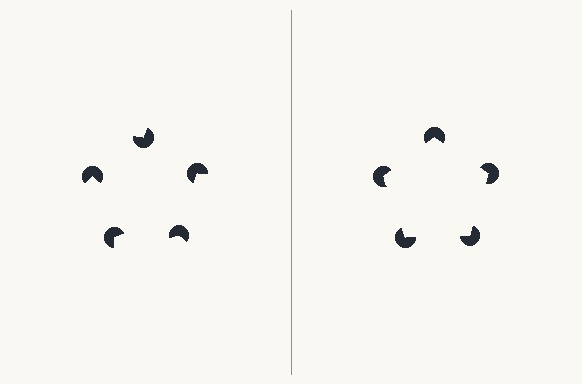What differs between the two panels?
The pac-man discs are positioned identically on both sides; only the wedge orientations differ. On the right they align to a pentagon; on the left they are misaligned.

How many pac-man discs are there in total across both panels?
10 — 5 on each side.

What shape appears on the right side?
An illusory pentagon.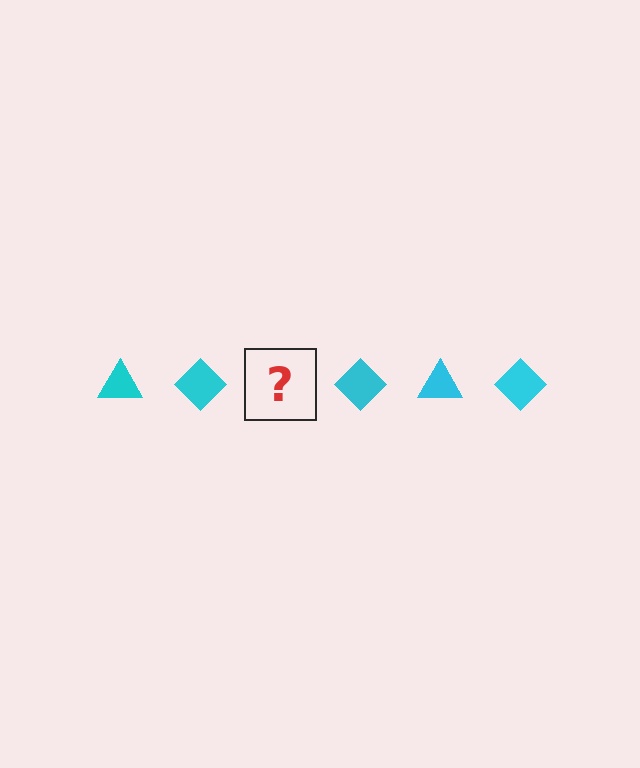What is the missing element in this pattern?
The missing element is a cyan triangle.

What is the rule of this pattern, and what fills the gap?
The rule is that the pattern cycles through triangle, diamond shapes in cyan. The gap should be filled with a cyan triangle.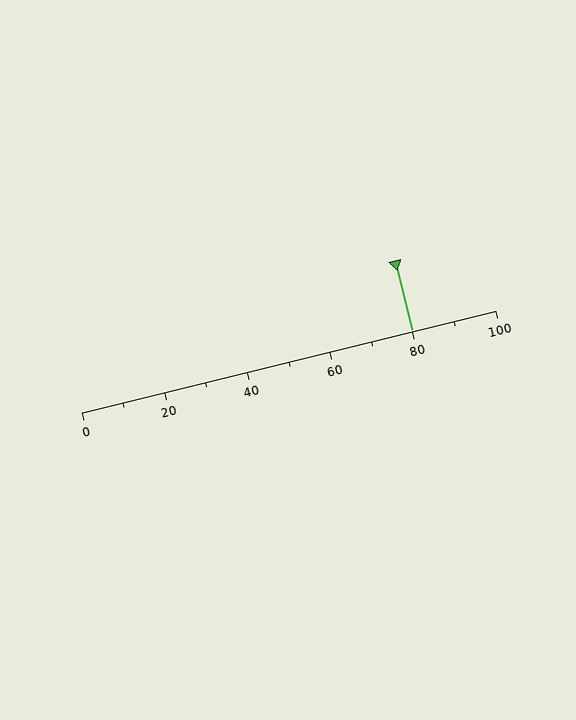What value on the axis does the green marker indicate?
The marker indicates approximately 80.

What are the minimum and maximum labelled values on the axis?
The axis runs from 0 to 100.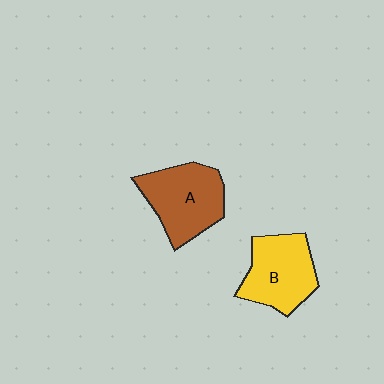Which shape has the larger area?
Shape A (brown).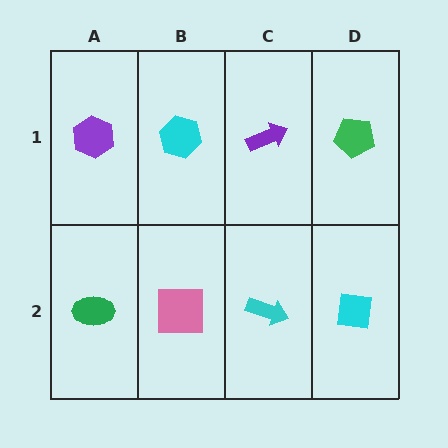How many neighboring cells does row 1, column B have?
3.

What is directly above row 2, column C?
A purple arrow.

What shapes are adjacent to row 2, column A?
A purple hexagon (row 1, column A), a pink square (row 2, column B).